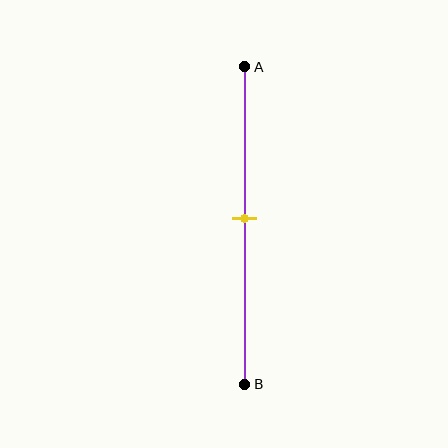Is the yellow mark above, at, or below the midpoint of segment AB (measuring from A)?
The yellow mark is approximately at the midpoint of segment AB.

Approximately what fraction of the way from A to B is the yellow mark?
The yellow mark is approximately 50% of the way from A to B.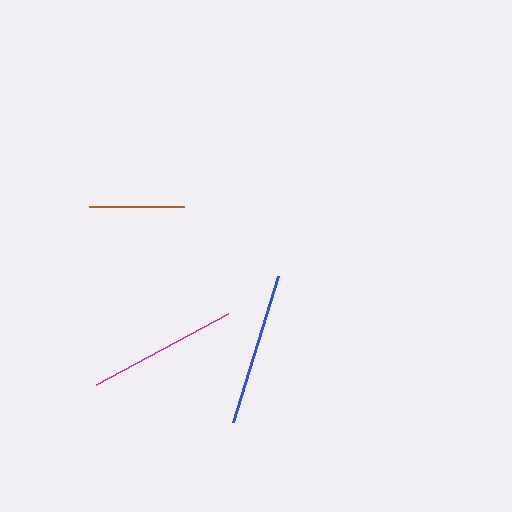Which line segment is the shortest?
The brown line is the shortest at approximately 96 pixels.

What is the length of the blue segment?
The blue segment is approximately 153 pixels long.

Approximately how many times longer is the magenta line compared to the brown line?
The magenta line is approximately 1.6 times the length of the brown line.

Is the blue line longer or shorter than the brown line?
The blue line is longer than the brown line.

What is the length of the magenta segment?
The magenta segment is approximately 150 pixels long.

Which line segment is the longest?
The blue line is the longest at approximately 153 pixels.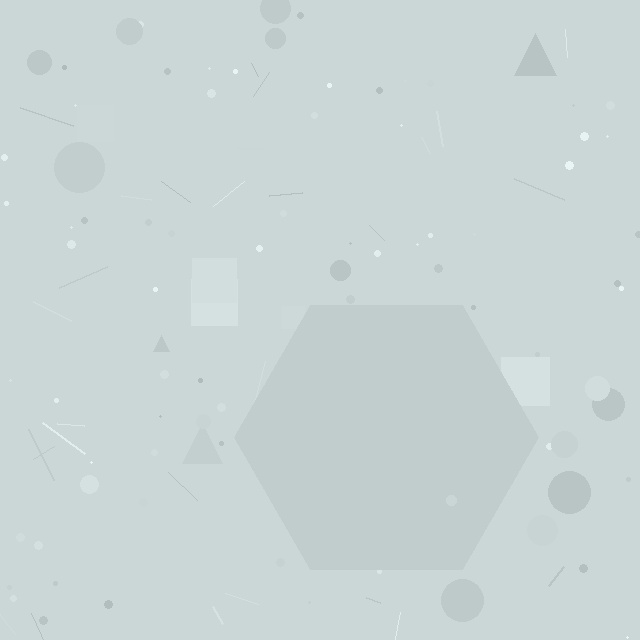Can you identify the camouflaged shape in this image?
The camouflaged shape is a hexagon.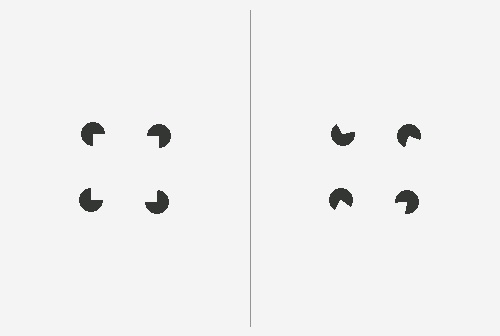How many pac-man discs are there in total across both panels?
8 — 4 on each side.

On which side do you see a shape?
An illusory square appears on the left side. On the right side the wedge cuts are rotated, so no coherent shape forms.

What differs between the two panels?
The pac-man discs are positioned identically on both sides; only the wedge orientations differ. On the left they align to a square; on the right they are misaligned.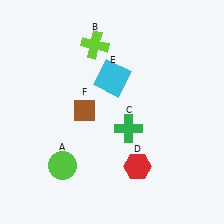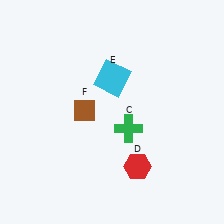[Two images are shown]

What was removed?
The lime circle (A), the lime cross (B) were removed in Image 2.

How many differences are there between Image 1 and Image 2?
There are 2 differences between the two images.